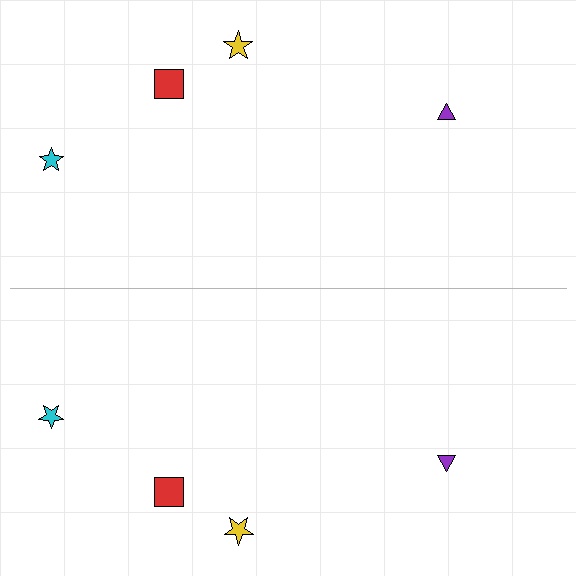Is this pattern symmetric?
Yes, this pattern has bilateral (reflection) symmetry.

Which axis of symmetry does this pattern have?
The pattern has a horizontal axis of symmetry running through the center of the image.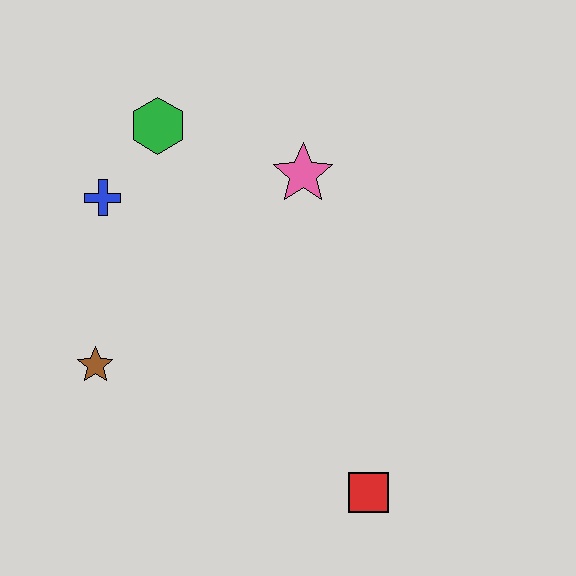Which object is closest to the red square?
The brown star is closest to the red square.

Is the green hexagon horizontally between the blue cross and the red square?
Yes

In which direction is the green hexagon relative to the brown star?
The green hexagon is above the brown star.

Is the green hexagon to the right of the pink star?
No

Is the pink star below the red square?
No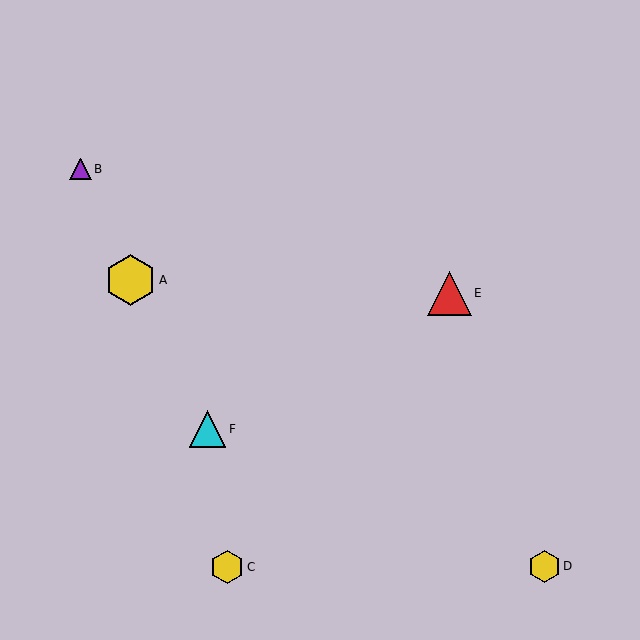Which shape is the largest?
The yellow hexagon (labeled A) is the largest.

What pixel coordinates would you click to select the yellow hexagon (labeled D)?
Click at (544, 566) to select the yellow hexagon D.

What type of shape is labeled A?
Shape A is a yellow hexagon.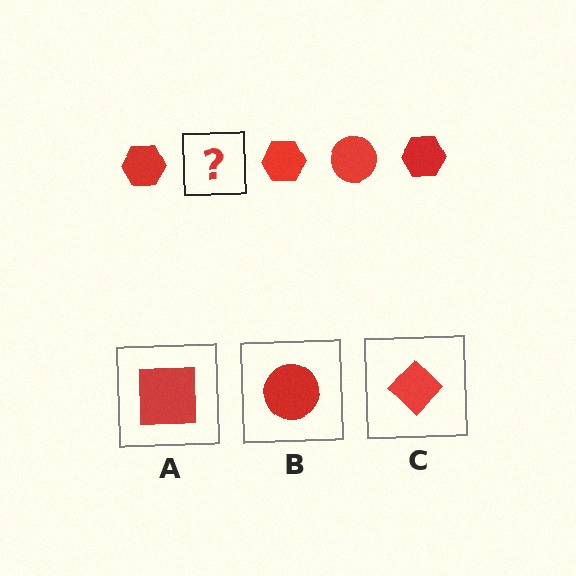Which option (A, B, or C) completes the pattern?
B.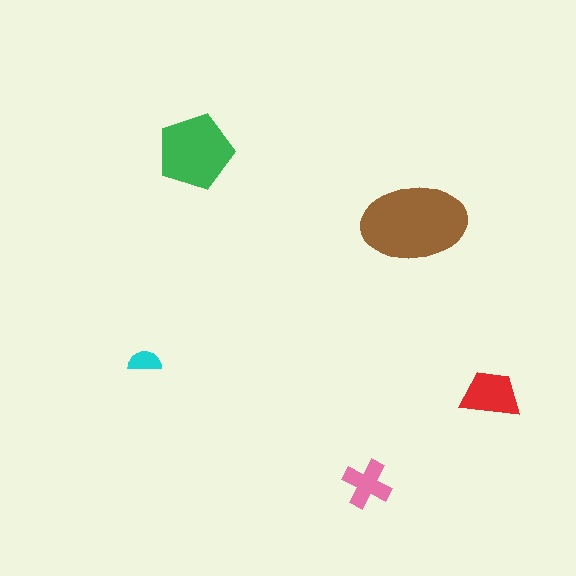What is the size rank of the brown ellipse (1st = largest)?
1st.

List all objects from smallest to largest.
The cyan semicircle, the pink cross, the red trapezoid, the green pentagon, the brown ellipse.